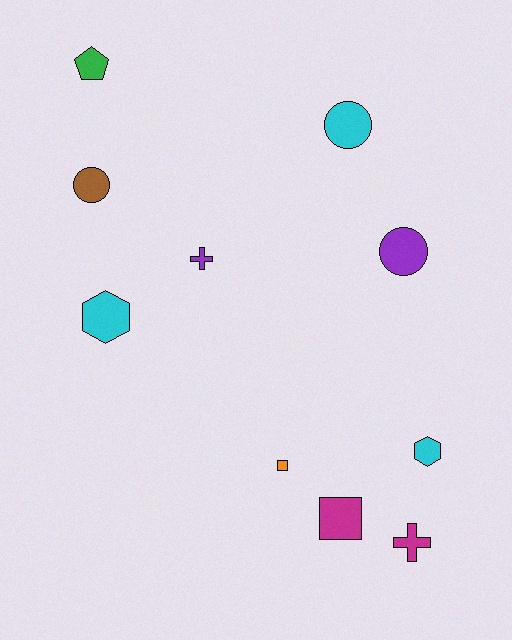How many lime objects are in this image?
There are no lime objects.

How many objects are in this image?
There are 10 objects.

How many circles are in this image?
There are 3 circles.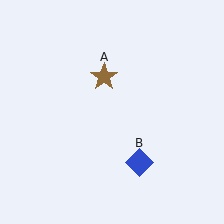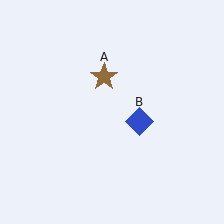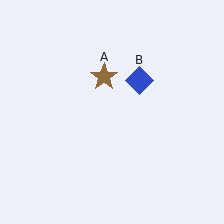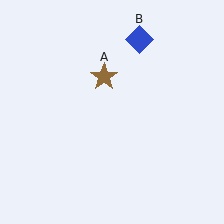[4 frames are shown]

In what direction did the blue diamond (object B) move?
The blue diamond (object B) moved up.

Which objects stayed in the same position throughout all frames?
Brown star (object A) remained stationary.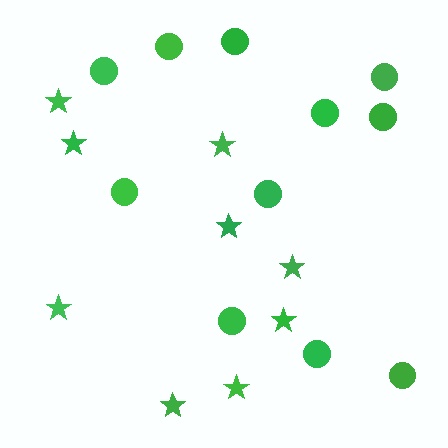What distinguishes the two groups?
There are 2 groups: one group of stars (9) and one group of circles (11).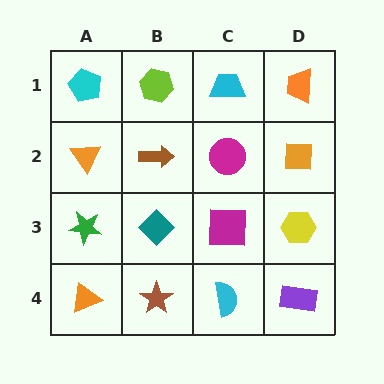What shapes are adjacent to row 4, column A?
A green star (row 3, column A), a brown star (row 4, column B).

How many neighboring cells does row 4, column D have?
2.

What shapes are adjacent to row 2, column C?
A cyan trapezoid (row 1, column C), a magenta square (row 3, column C), a brown arrow (row 2, column B), an orange square (row 2, column D).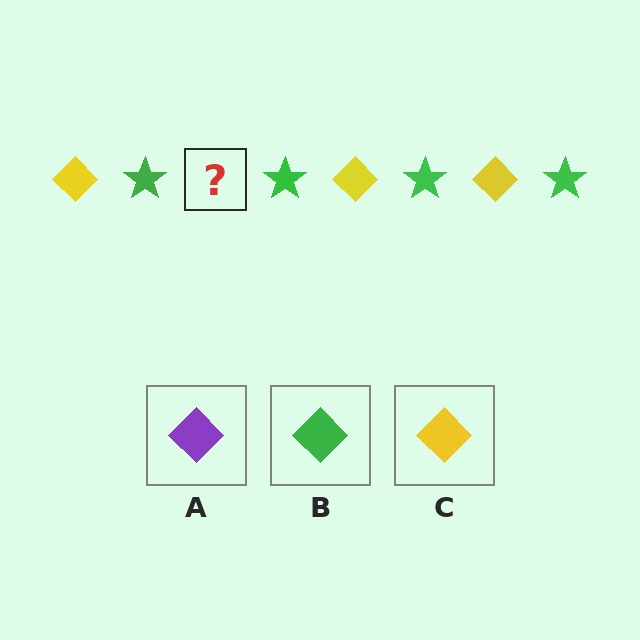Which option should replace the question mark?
Option C.